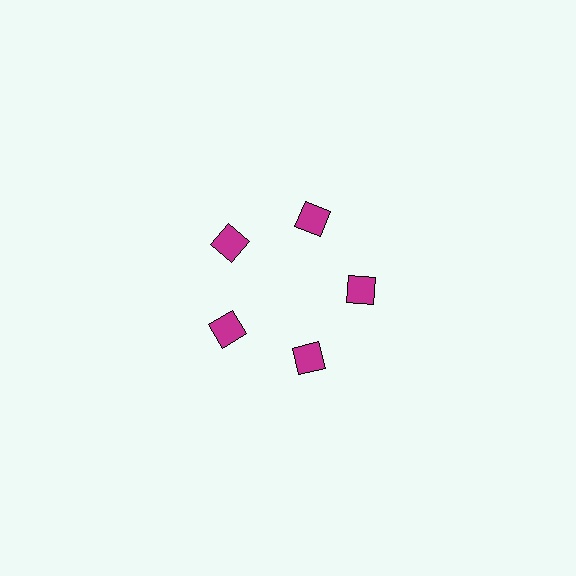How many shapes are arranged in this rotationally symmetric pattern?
There are 5 shapes, arranged in 5 groups of 1.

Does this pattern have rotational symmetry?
Yes, this pattern has 5-fold rotational symmetry. It looks the same after rotating 72 degrees around the center.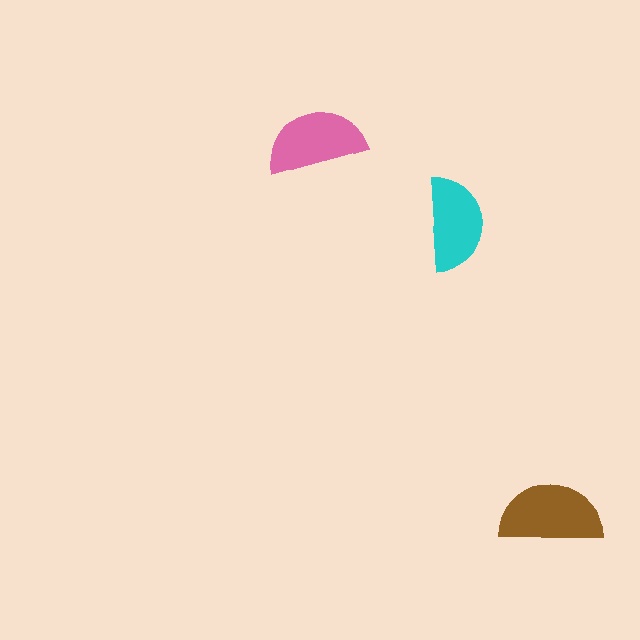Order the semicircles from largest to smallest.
the brown one, the pink one, the cyan one.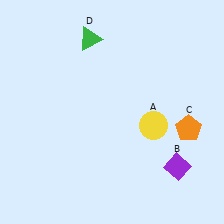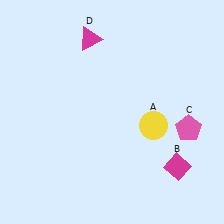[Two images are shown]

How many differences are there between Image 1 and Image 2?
There are 3 differences between the two images.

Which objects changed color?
B changed from purple to magenta. C changed from orange to pink. D changed from green to magenta.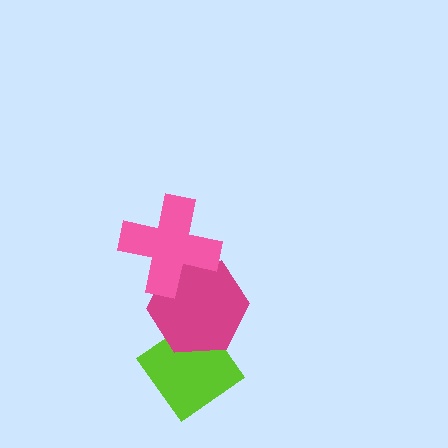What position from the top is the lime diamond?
The lime diamond is 3rd from the top.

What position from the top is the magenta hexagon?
The magenta hexagon is 2nd from the top.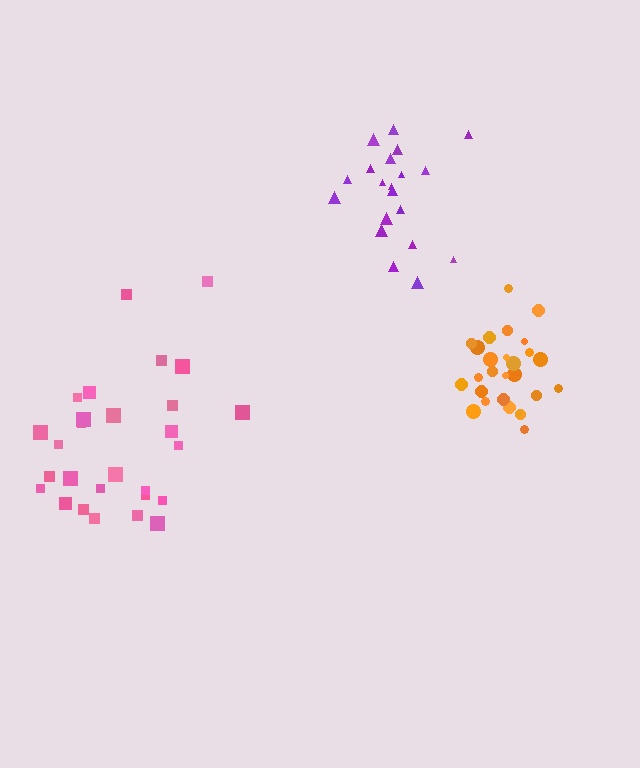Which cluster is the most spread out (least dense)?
Pink.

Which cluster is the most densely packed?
Orange.